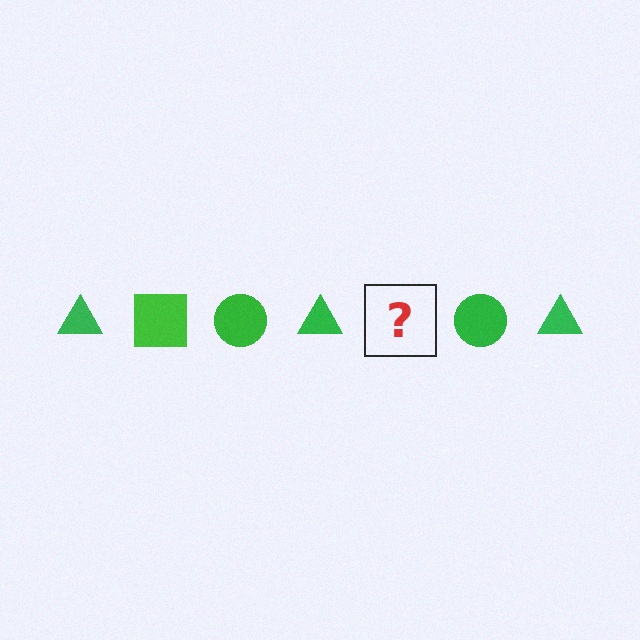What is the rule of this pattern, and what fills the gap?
The rule is that the pattern cycles through triangle, square, circle shapes in green. The gap should be filled with a green square.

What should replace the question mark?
The question mark should be replaced with a green square.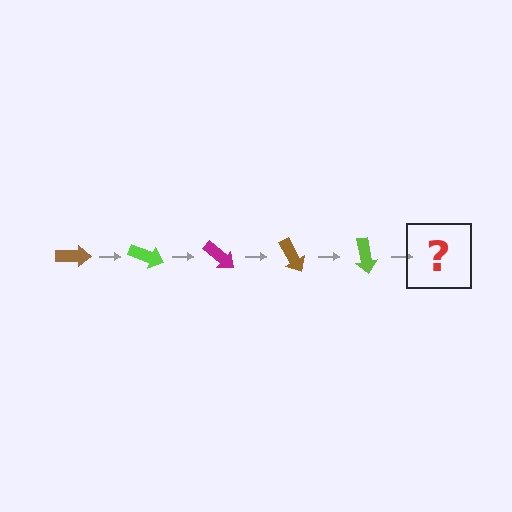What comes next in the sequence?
The next element should be a magenta arrow, rotated 100 degrees from the start.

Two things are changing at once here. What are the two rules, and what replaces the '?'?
The two rules are that it rotates 20 degrees each step and the color cycles through brown, lime, and magenta. The '?' should be a magenta arrow, rotated 100 degrees from the start.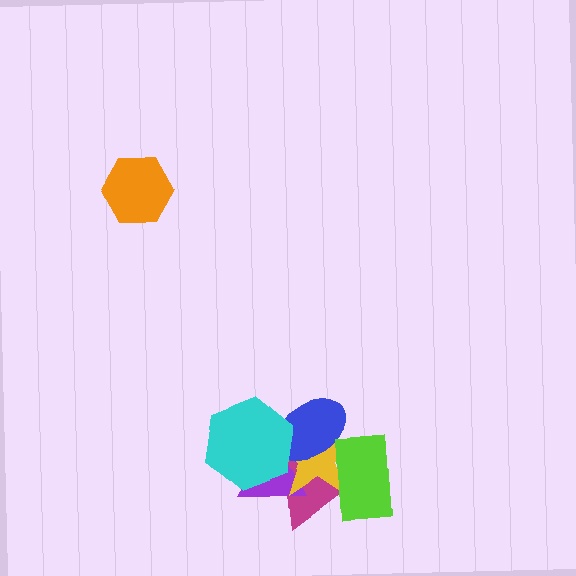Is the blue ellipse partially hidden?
Yes, it is partially covered by another shape.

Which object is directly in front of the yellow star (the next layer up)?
The blue ellipse is directly in front of the yellow star.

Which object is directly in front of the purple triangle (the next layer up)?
The yellow star is directly in front of the purple triangle.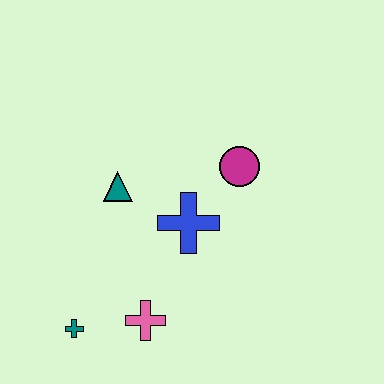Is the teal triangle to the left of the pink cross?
Yes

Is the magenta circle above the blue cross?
Yes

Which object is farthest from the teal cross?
The magenta circle is farthest from the teal cross.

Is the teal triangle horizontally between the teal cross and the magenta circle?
Yes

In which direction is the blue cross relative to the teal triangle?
The blue cross is to the right of the teal triangle.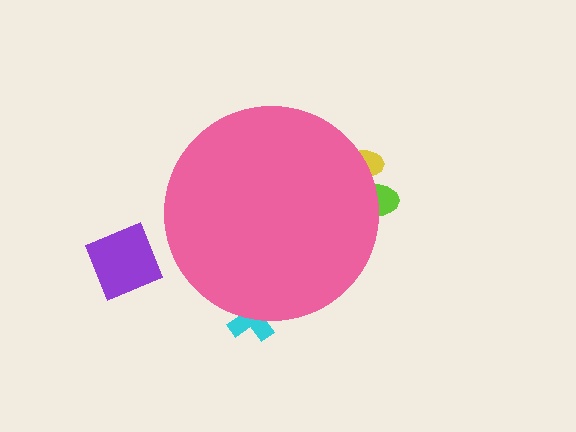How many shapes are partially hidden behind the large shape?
3 shapes are partially hidden.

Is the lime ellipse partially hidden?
Yes, the lime ellipse is partially hidden behind the pink circle.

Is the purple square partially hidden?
No, the purple square is fully visible.